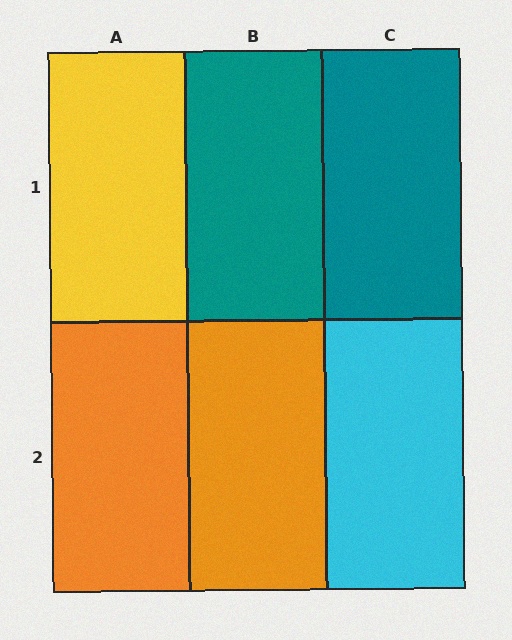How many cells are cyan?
1 cell is cyan.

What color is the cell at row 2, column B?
Orange.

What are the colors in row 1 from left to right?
Yellow, teal, teal.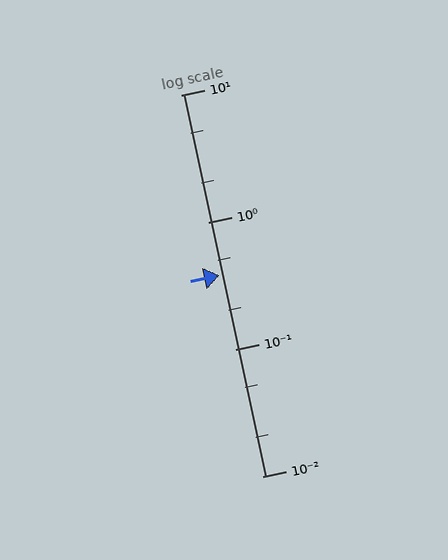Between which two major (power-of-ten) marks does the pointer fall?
The pointer is between 0.1 and 1.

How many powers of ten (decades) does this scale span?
The scale spans 3 decades, from 0.01 to 10.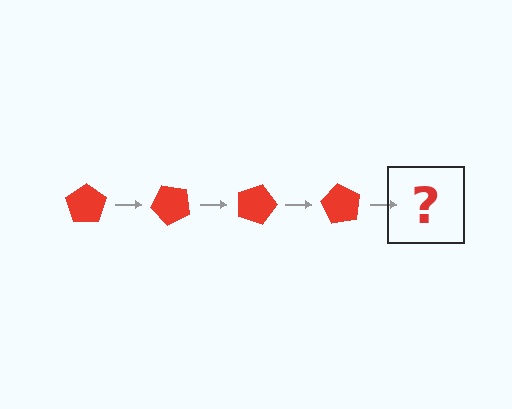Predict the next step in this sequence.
The next step is a red pentagon rotated 180 degrees.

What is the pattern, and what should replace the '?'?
The pattern is that the pentagon rotates 45 degrees each step. The '?' should be a red pentagon rotated 180 degrees.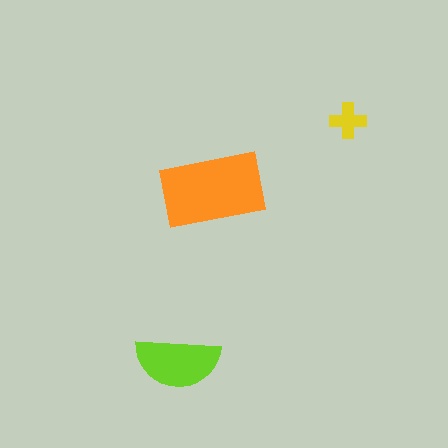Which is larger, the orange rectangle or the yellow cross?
The orange rectangle.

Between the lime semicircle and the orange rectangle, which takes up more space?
The orange rectangle.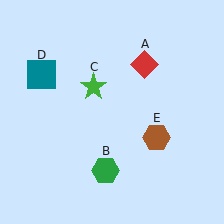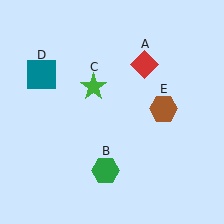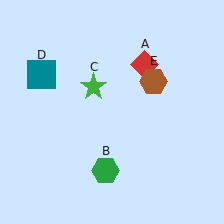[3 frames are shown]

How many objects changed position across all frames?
1 object changed position: brown hexagon (object E).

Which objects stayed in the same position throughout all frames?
Red diamond (object A) and green hexagon (object B) and green star (object C) and teal square (object D) remained stationary.